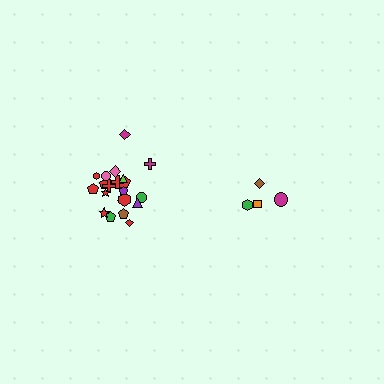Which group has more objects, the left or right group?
The left group.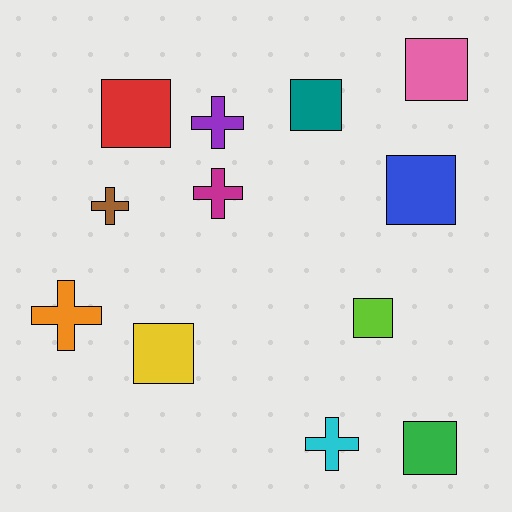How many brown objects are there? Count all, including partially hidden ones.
There is 1 brown object.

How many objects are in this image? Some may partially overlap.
There are 12 objects.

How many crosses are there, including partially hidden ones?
There are 5 crosses.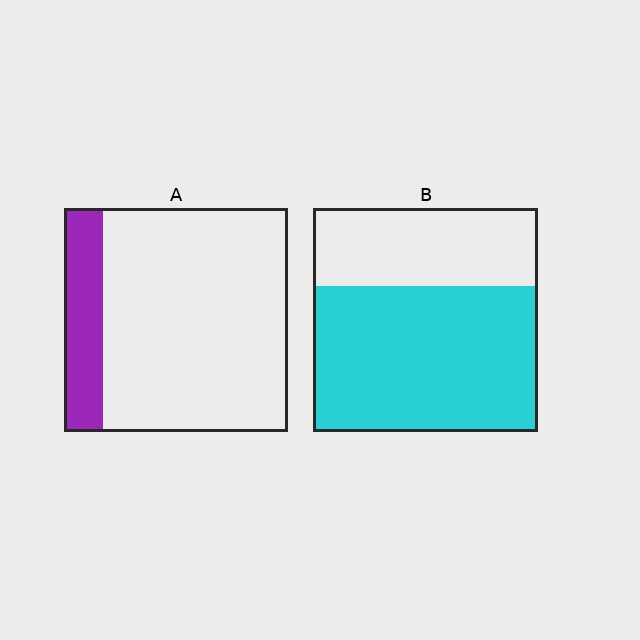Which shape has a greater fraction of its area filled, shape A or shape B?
Shape B.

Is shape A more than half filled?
No.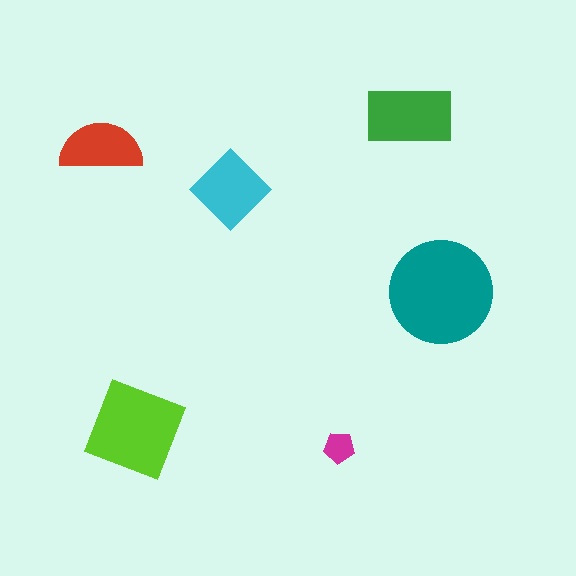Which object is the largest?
The teal circle.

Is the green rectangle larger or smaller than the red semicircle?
Larger.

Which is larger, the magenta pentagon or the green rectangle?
The green rectangle.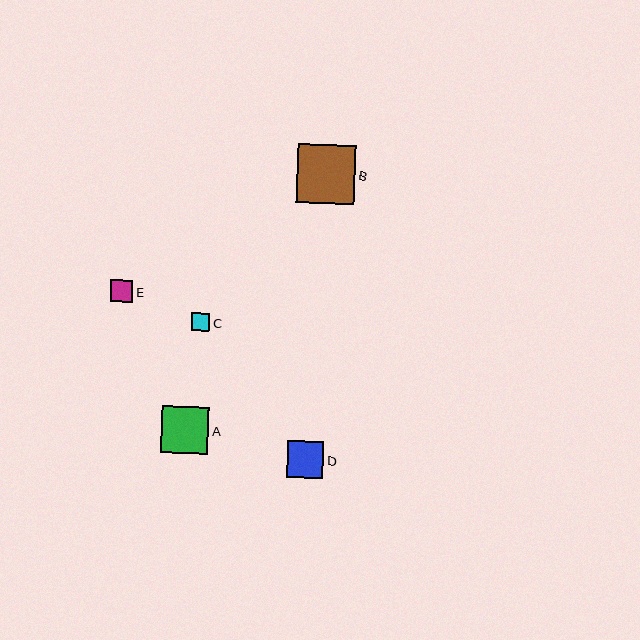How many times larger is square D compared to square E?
Square D is approximately 1.6 times the size of square E.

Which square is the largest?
Square B is the largest with a size of approximately 58 pixels.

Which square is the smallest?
Square C is the smallest with a size of approximately 18 pixels.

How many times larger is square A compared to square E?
Square A is approximately 2.1 times the size of square E.